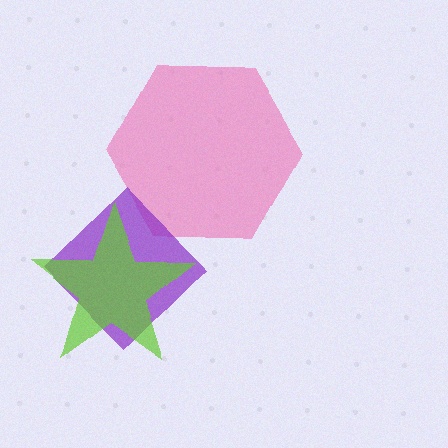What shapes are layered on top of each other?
The layered shapes are: a pink hexagon, a purple diamond, a lime star.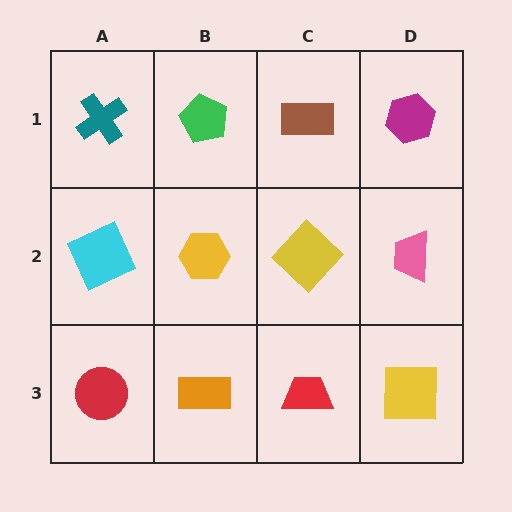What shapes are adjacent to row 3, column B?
A yellow hexagon (row 2, column B), a red circle (row 3, column A), a red trapezoid (row 3, column C).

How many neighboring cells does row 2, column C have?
4.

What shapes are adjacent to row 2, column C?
A brown rectangle (row 1, column C), a red trapezoid (row 3, column C), a yellow hexagon (row 2, column B), a pink trapezoid (row 2, column D).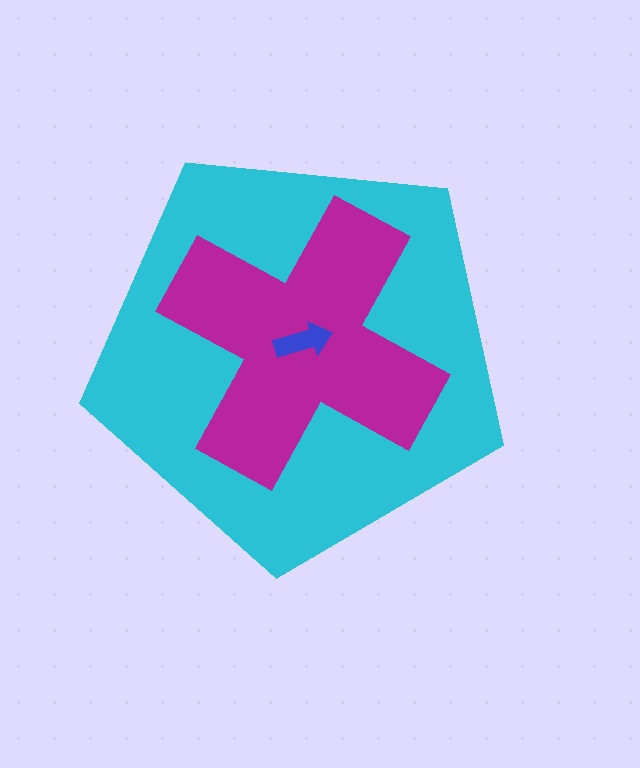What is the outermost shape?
The cyan pentagon.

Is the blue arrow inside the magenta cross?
Yes.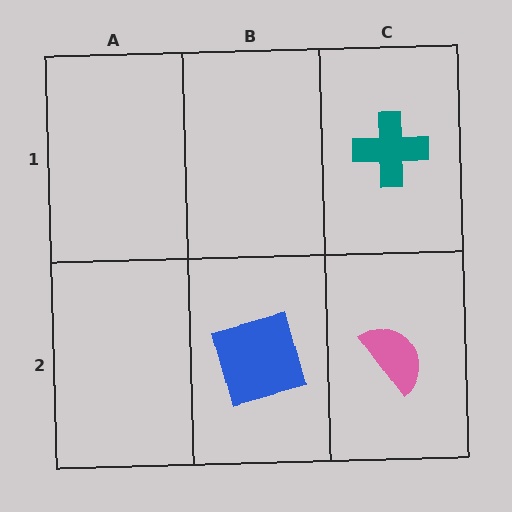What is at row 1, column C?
A teal cross.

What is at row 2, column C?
A pink semicircle.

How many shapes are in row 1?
1 shape.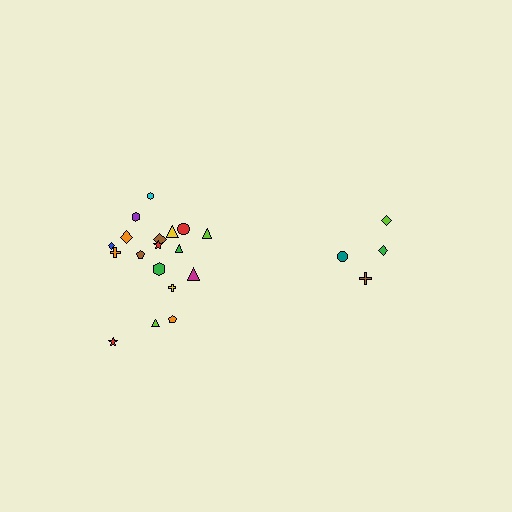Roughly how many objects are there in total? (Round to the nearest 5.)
Roughly 20 objects in total.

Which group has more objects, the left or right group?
The left group.